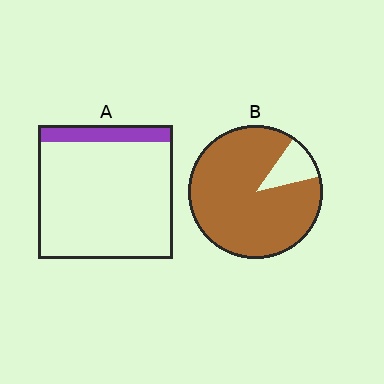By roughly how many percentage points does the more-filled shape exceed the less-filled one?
By roughly 75 percentage points (B over A).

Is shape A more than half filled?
No.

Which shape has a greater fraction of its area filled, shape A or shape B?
Shape B.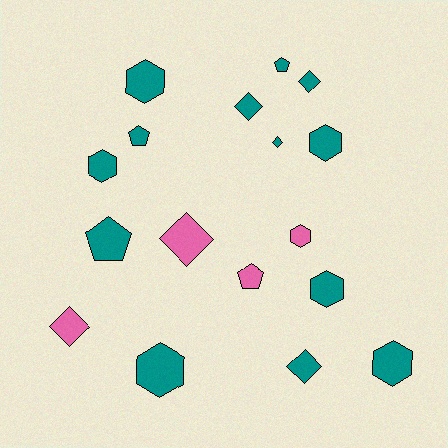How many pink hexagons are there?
There is 1 pink hexagon.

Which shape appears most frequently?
Hexagon, with 7 objects.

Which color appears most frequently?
Teal, with 13 objects.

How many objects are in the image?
There are 17 objects.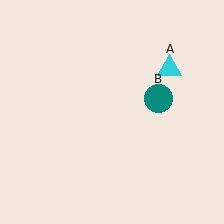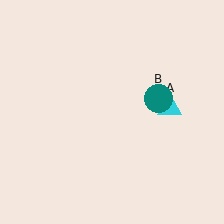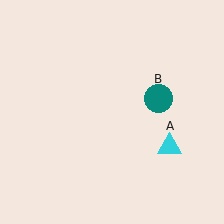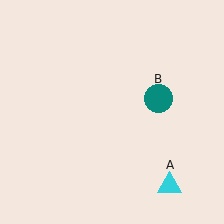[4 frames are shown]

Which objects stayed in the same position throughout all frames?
Teal circle (object B) remained stationary.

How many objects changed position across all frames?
1 object changed position: cyan triangle (object A).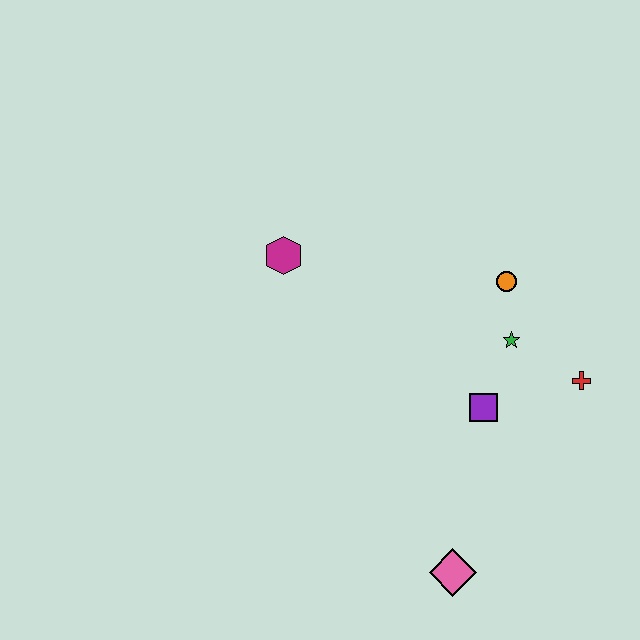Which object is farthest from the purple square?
The magenta hexagon is farthest from the purple square.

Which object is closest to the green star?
The orange circle is closest to the green star.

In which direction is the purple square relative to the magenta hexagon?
The purple square is to the right of the magenta hexagon.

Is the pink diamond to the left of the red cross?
Yes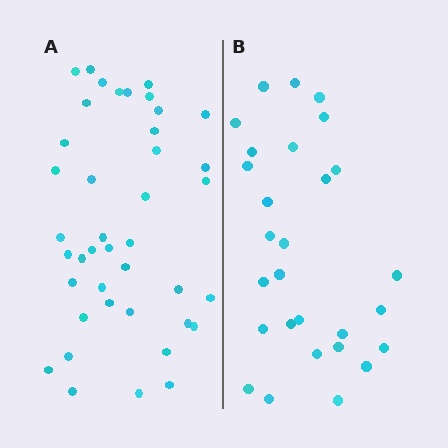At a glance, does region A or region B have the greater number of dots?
Region A (the left region) has more dots.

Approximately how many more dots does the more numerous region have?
Region A has approximately 15 more dots than region B.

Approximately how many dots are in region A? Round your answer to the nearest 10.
About 40 dots. (The exact count is 41, which rounds to 40.)